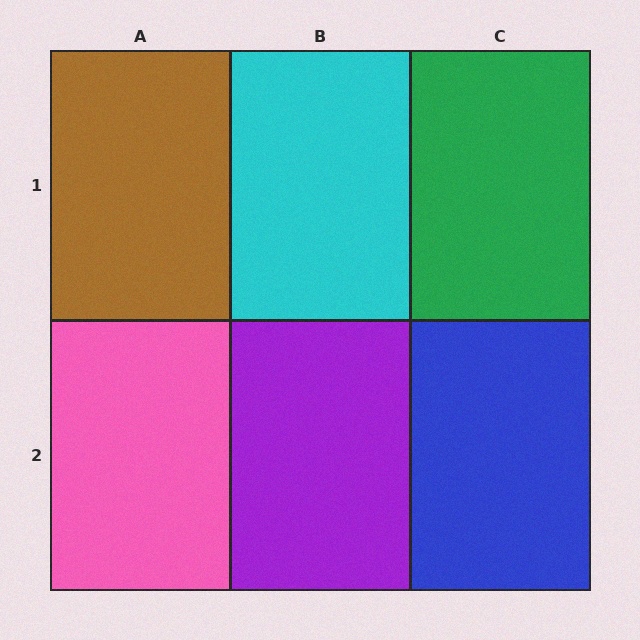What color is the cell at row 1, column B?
Cyan.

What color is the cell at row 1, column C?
Green.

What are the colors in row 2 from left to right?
Pink, purple, blue.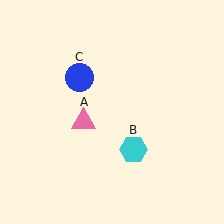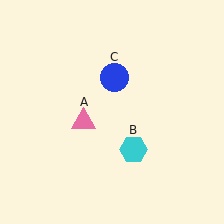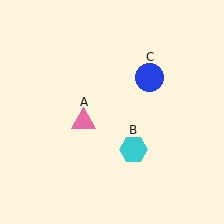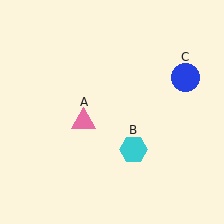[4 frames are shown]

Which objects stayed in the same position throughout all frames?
Pink triangle (object A) and cyan hexagon (object B) remained stationary.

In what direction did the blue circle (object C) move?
The blue circle (object C) moved right.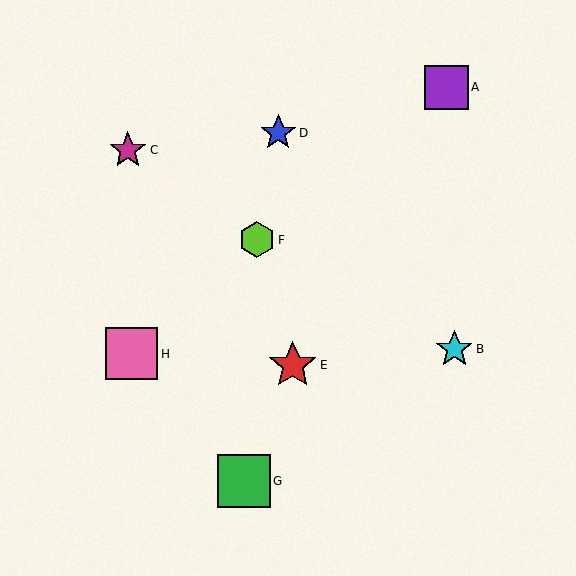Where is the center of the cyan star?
The center of the cyan star is at (454, 349).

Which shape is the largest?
The green square (labeled G) is the largest.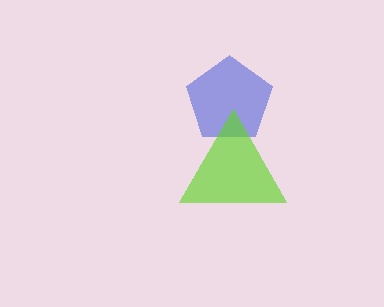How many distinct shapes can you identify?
There are 2 distinct shapes: a blue pentagon, a lime triangle.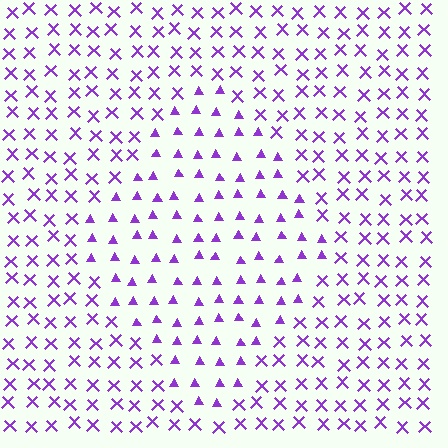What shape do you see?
I see a diamond.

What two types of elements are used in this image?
The image uses triangles inside the diamond region and X marks outside it.